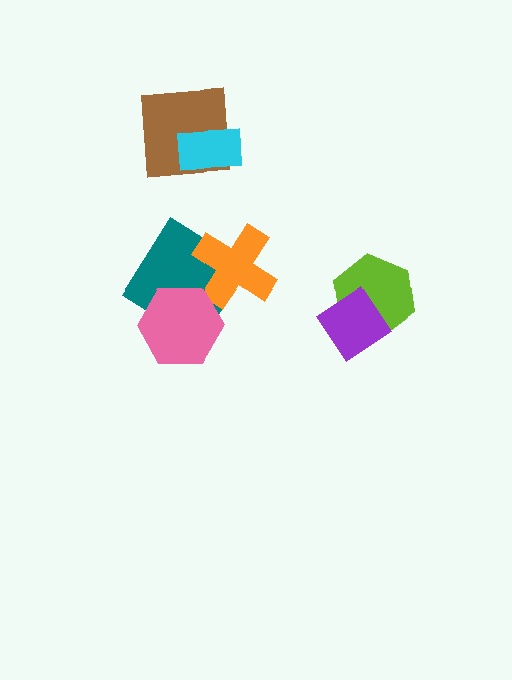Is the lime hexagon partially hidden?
Yes, it is partially covered by another shape.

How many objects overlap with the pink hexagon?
1 object overlaps with the pink hexagon.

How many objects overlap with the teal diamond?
2 objects overlap with the teal diamond.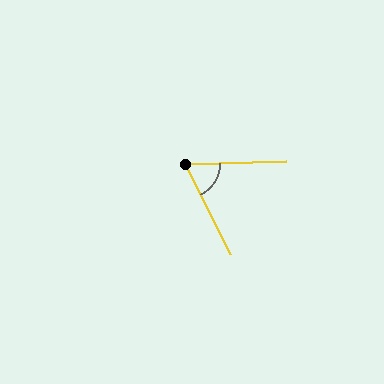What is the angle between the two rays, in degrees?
Approximately 66 degrees.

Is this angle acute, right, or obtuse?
It is acute.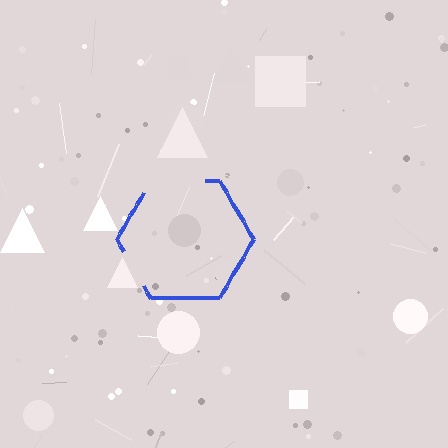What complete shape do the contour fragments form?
The contour fragments form a hexagon.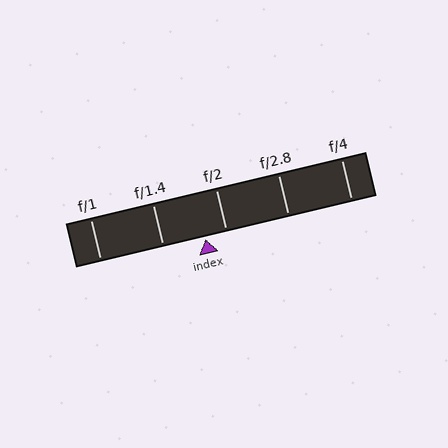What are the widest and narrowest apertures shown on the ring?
The widest aperture shown is f/1 and the narrowest is f/4.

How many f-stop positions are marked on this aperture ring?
There are 5 f-stop positions marked.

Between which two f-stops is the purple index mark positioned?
The index mark is between f/1.4 and f/2.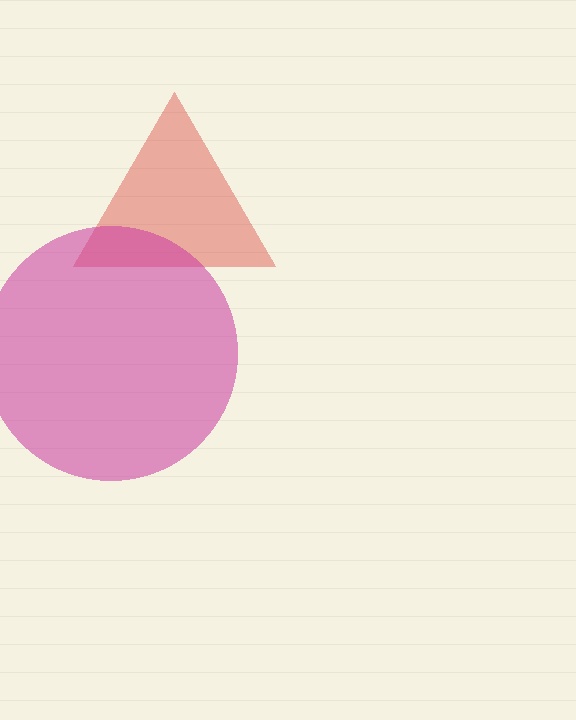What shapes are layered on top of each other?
The layered shapes are: a red triangle, a magenta circle.